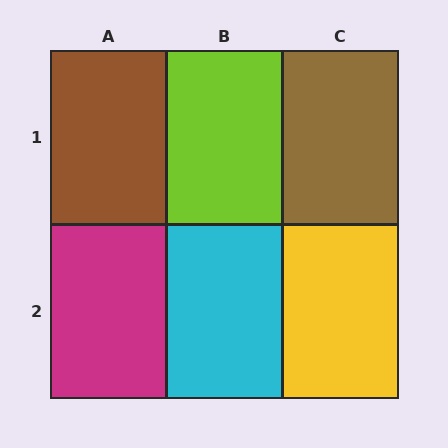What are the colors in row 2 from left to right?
Magenta, cyan, yellow.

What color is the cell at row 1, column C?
Brown.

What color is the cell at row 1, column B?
Lime.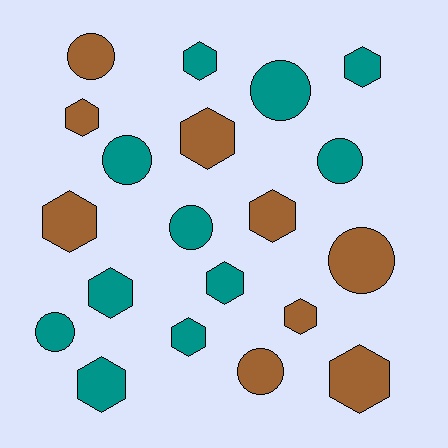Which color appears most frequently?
Teal, with 11 objects.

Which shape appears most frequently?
Hexagon, with 12 objects.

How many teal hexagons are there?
There are 6 teal hexagons.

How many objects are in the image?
There are 20 objects.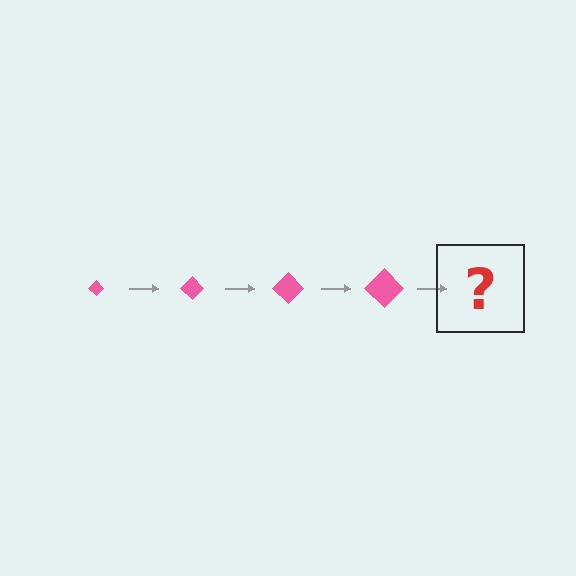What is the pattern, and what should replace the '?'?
The pattern is that the diamond gets progressively larger each step. The '?' should be a pink diamond, larger than the previous one.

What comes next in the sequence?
The next element should be a pink diamond, larger than the previous one.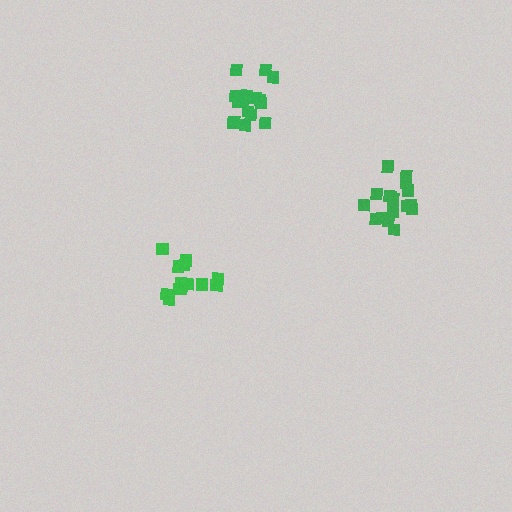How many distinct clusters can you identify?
There are 3 distinct clusters.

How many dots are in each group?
Group 1: 15 dots, Group 2: 13 dots, Group 3: 16 dots (44 total).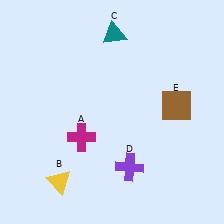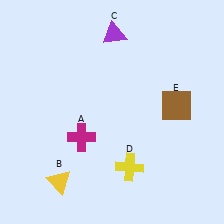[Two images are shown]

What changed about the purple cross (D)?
In Image 1, D is purple. In Image 2, it changed to yellow.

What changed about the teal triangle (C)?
In Image 1, C is teal. In Image 2, it changed to purple.